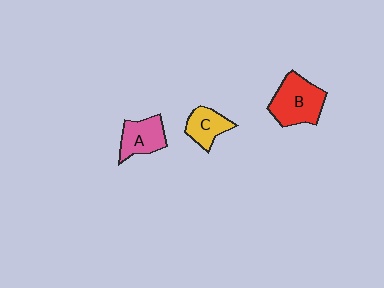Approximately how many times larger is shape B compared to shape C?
Approximately 1.7 times.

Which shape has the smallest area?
Shape C (yellow).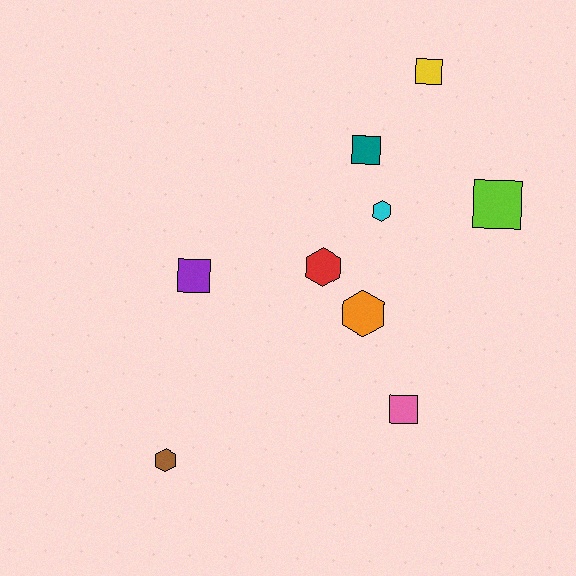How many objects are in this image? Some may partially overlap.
There are 9 objects.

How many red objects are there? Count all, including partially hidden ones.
There is 1 red object.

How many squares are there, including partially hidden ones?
There are 5 squares.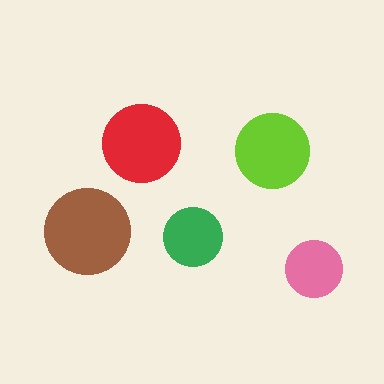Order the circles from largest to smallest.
the brown one, the red one, the lime one, the green one, the pink one.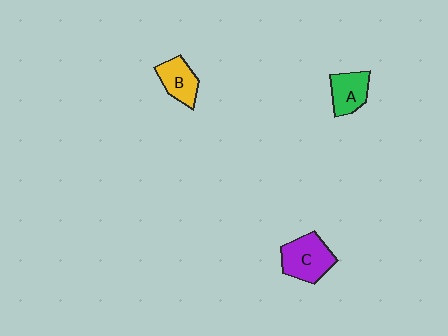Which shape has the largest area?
Shape C (purple).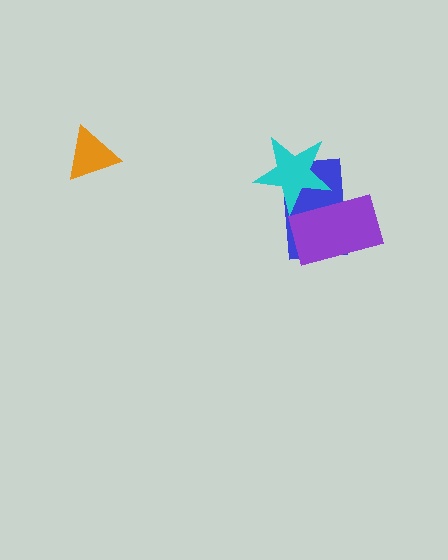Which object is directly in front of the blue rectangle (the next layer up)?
The purple rectangle is directly in front of the blue rectangle.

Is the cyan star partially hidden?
No, no other shape covers it.